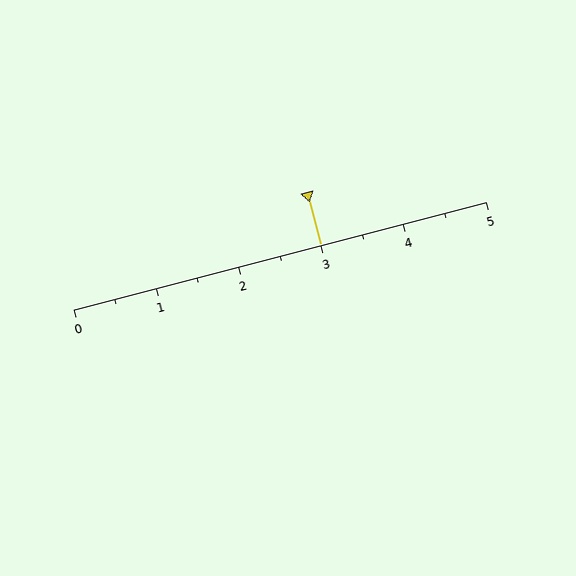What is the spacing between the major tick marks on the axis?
The major ticks are spaced 1 apart.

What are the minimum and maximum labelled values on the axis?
The axis runs from 0 to 5.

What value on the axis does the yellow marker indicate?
The marker indicates approximately 3.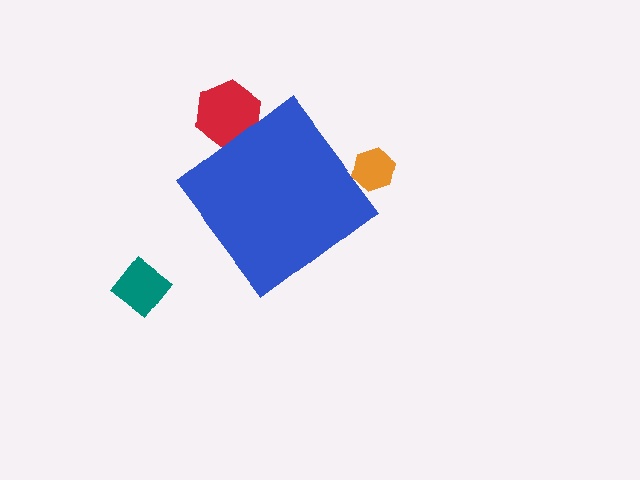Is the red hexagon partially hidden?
Yes, the red hexagon is partially hidden behind the blue diamond.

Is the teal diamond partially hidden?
No, the teal diamond is fully visible.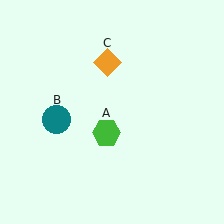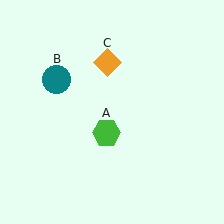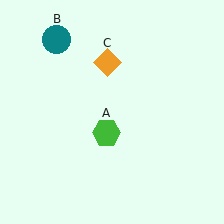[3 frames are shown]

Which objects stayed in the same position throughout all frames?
Green hexagon (object A) and orange diamond (object C) remained stationary.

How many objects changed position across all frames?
1 object changed position: teal circle (object B).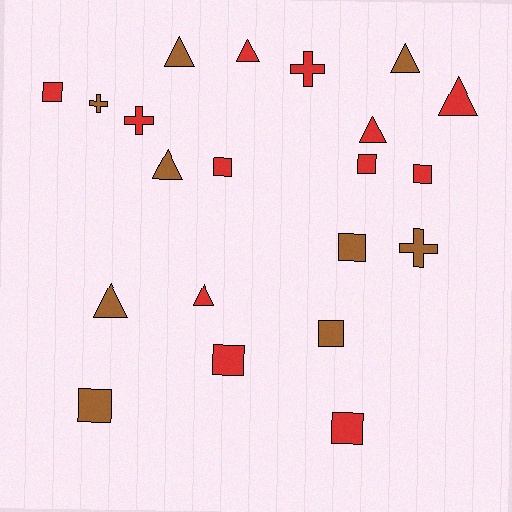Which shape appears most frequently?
Square, with 9 objects.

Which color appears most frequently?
Red, with 12 objects.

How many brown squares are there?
There are 3 brown squares.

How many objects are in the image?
There are 21 objects.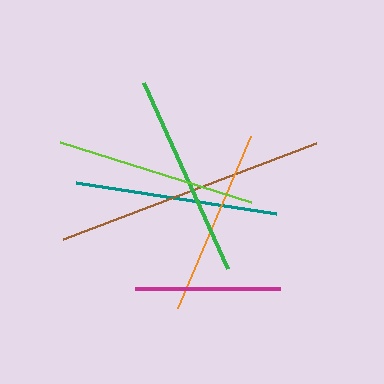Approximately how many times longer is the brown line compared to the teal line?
The brown line is approximately 1.3 times the length of the teal line.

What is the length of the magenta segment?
The magenta segment is approximately 144 pixels long.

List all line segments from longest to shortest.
From longest to shortest: brown, green, teal, lime, orange, magenta.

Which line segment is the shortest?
The magenta line is the shortest at approximately 144 pixels.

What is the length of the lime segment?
The lime segment is approximately 200 pixels long.